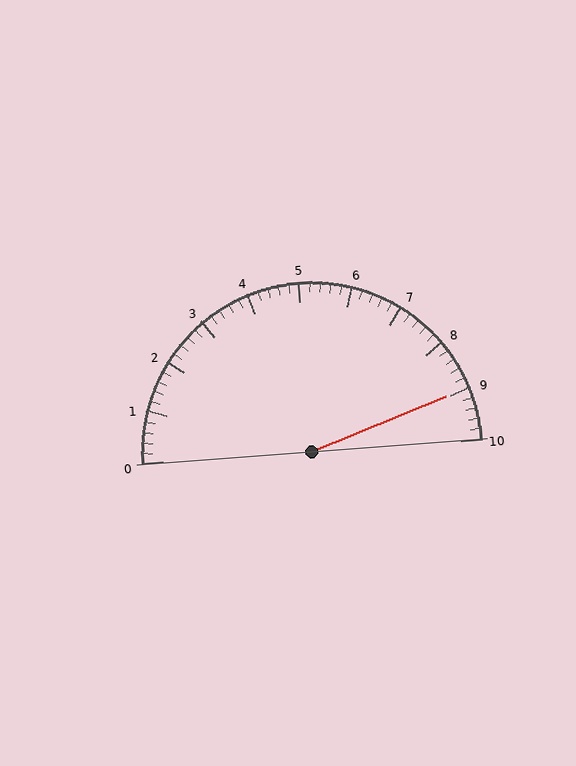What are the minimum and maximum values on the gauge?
The gauge ranges from 0 to 10.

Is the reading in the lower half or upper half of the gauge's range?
The reading is in the upper half of the range (0 to 10).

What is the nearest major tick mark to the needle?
The nearest major tick mark is 9.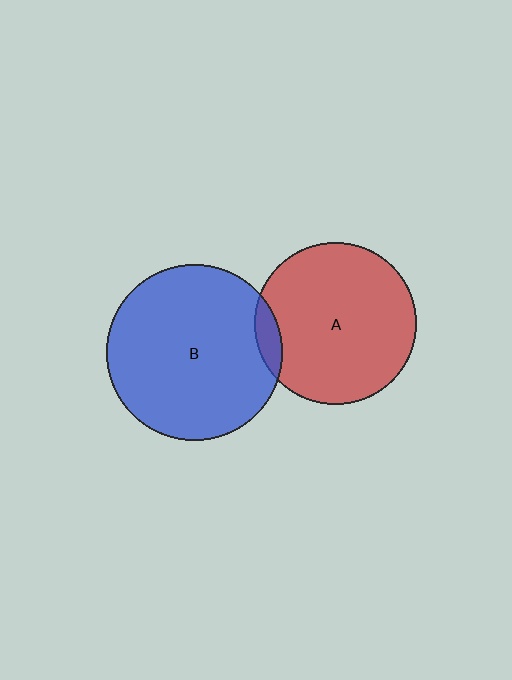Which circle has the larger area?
Circle B (blue).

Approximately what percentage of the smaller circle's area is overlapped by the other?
Approximately 5%.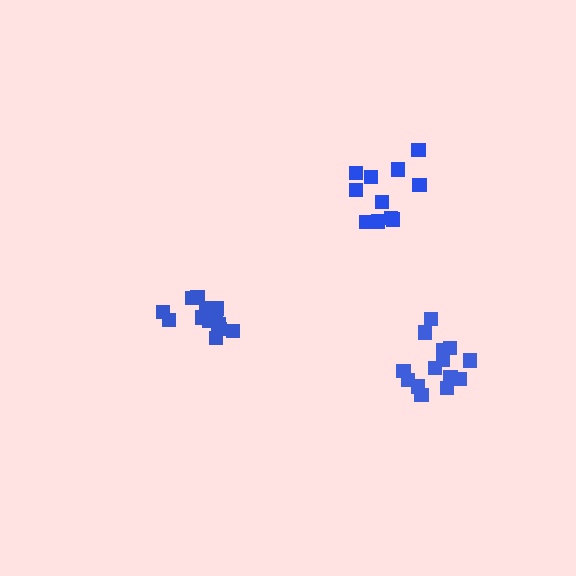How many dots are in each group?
Group 1: 11 dots, Group 2: 14 dots, Group 3: 14 dots (39 total).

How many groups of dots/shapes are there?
There are 3 groups.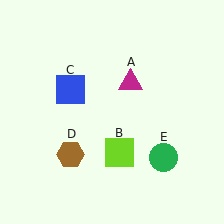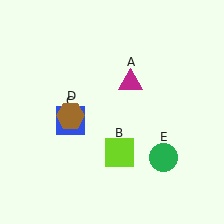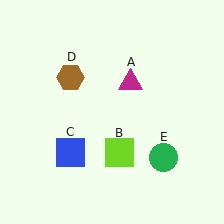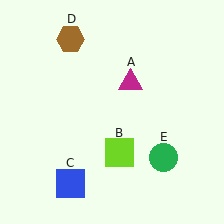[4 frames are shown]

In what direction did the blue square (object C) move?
The blue square (object C) moved down.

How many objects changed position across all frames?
2 objects changed position: blue square (object C), brown hexagon (object D).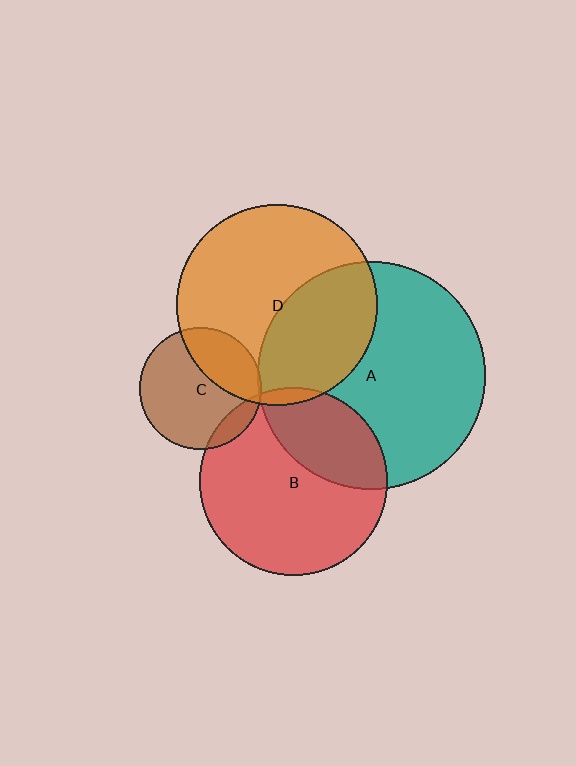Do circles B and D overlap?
Yes.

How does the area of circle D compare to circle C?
Approximately 2.7 times.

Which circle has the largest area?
Circle A (teal).